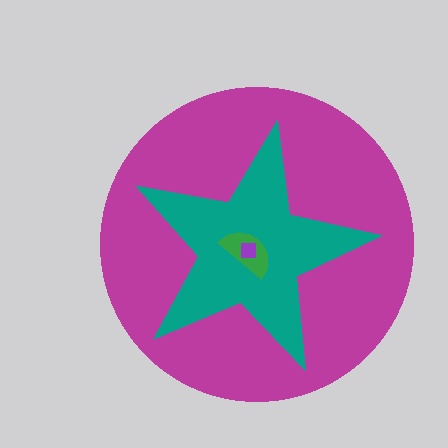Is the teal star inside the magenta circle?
Yes.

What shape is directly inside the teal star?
The green semicircle.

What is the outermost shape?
The magenta circle.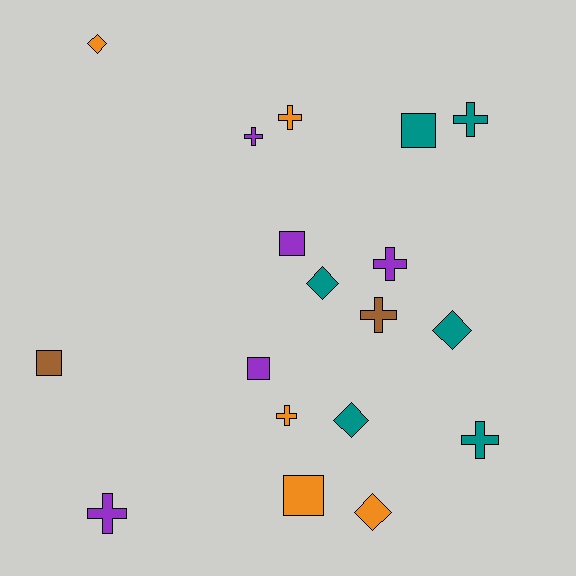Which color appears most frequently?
Teal, with 6 objects.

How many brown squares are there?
There is 1 brown square.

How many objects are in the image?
There are 18 objects.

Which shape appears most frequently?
Cross, with 8 objects.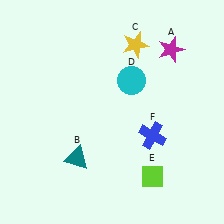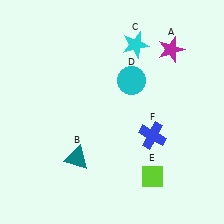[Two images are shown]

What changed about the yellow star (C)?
In Image 1, C is yellow. In Image 2, it changed to cyan.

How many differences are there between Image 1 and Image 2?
There is 1 difference between the two images.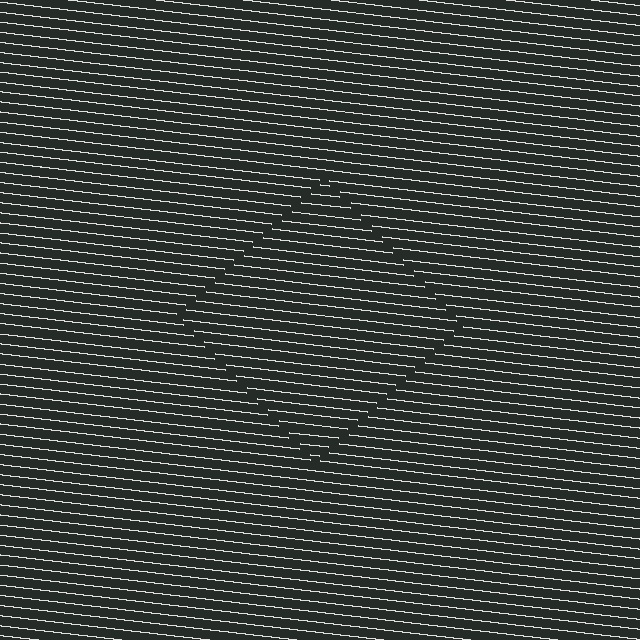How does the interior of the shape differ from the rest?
The interior of the shape contains the same grating, shifted by half a period — the contour is defined by the phase discontinuity where line-ends from the inner and outer gratings abut.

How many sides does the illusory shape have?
4 sides — the line-ends trace a square.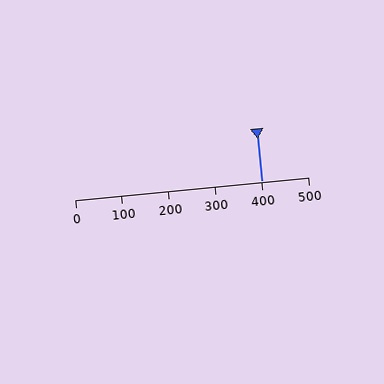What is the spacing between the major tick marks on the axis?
The major ticks are spaced 100 apart.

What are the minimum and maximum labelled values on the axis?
The axis runs from 0 to 500.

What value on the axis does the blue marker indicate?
The marker indicates approximately 400.